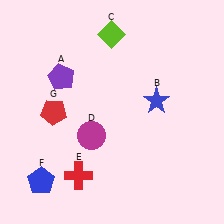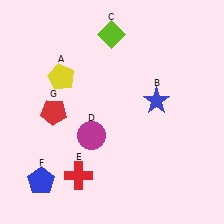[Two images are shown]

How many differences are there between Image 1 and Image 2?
There is 1 difference between the two images.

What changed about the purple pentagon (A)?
In Image 1, A is purple. In Image 2, it changed to yellow.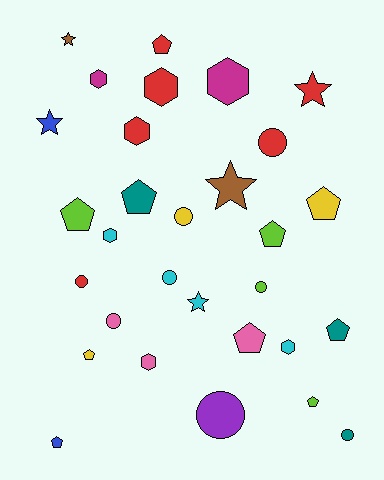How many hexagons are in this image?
There are 7 hexagons.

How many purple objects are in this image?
There is 1 purple object.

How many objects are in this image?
There are 30 objects.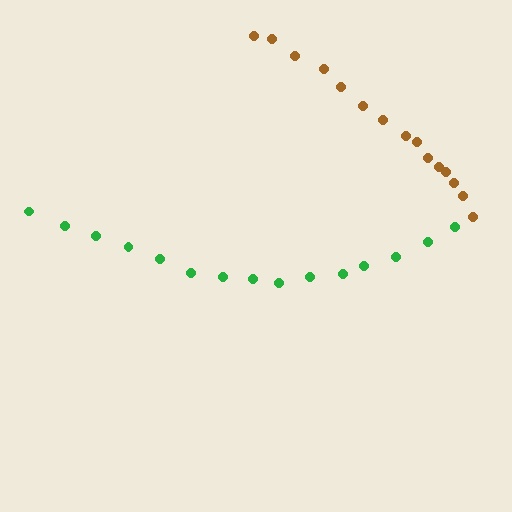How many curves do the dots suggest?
There are 2 distinct paths.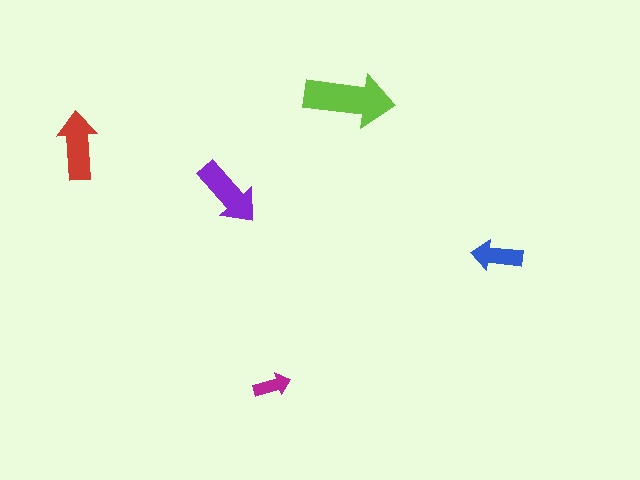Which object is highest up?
The lime arrow is topmost.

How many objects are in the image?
There are 5 objects in the image.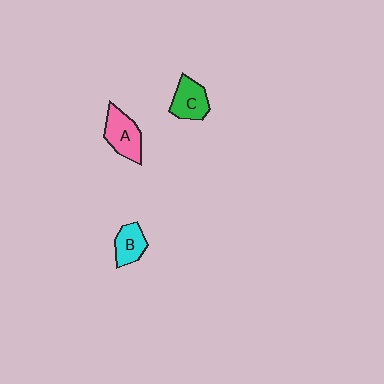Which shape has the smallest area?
Shape B (cyan).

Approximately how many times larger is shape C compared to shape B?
Approximately 1.2 times.